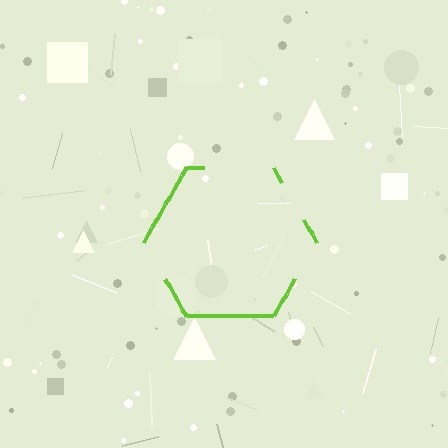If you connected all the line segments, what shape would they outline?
They would outline a hexagon.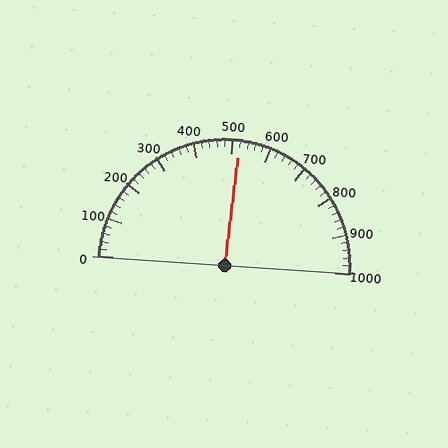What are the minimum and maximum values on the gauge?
The gauge ranges from 0 to 1000.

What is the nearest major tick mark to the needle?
The nearest major tick mark is 500.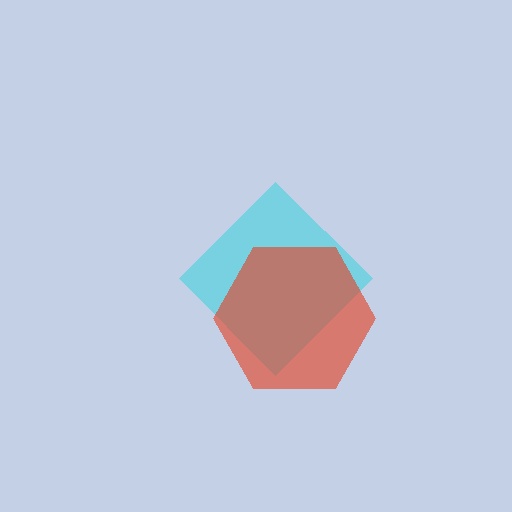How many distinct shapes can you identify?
There are 2 distinct shapes: a cyan diamond, a red hexagon.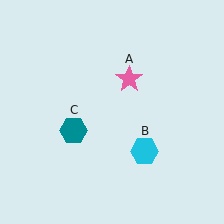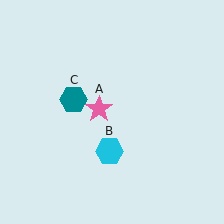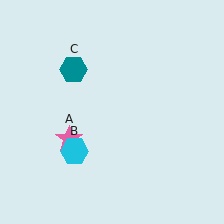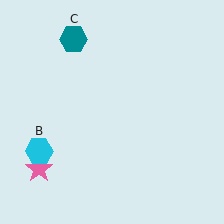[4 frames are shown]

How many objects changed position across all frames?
3 objects changed position: pink star (object A), cyan hexagon (object B), teal hexagon (object C).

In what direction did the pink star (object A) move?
The pink star (object A) moved down and to the left.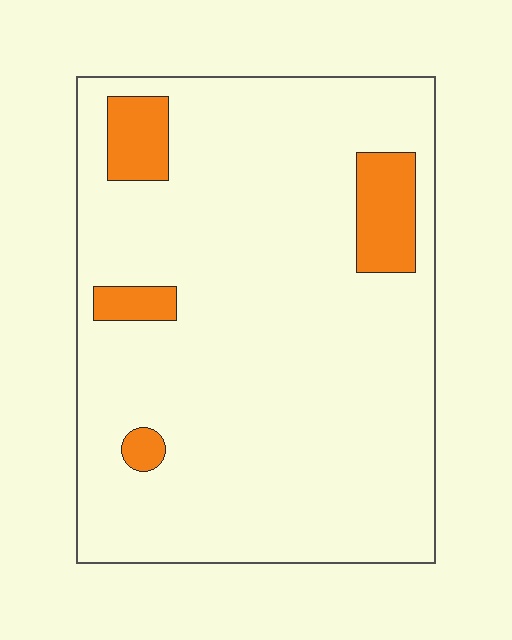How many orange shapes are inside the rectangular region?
4.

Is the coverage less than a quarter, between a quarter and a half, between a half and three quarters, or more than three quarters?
Less than a quarter.